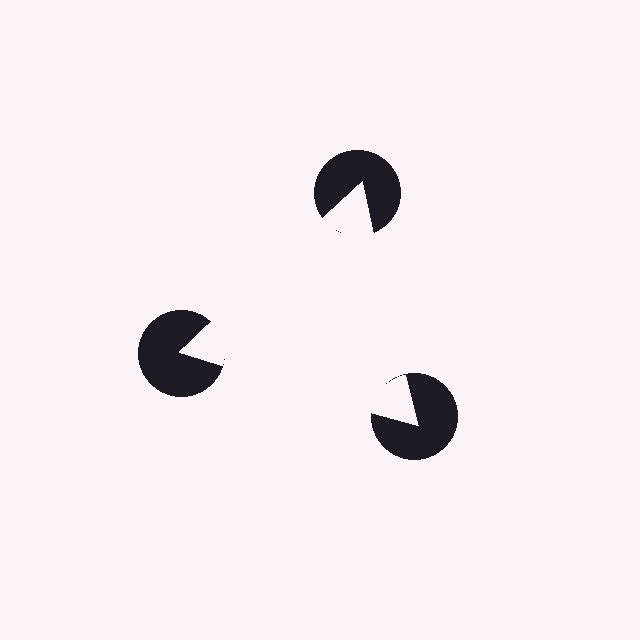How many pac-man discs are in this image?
There are 3 — one at each vertex of the illusory triangle.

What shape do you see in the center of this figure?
An illusory triangle — its edges are inferred from the aligned wedge cuts in the pac-man discs, not physically drawn.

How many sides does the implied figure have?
3 sides.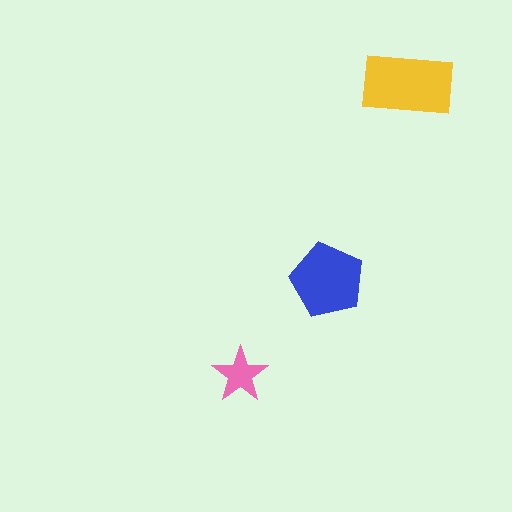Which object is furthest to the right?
The yellow rectangle is rightmost.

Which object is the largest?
The yellow rectangle.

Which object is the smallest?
The pink star.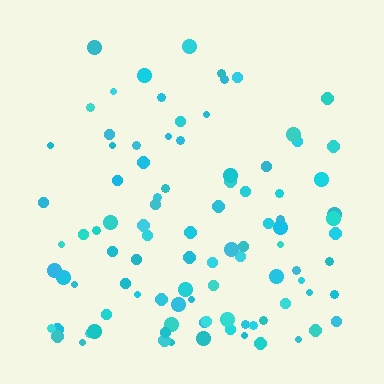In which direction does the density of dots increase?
From top to bottom, with the bottom side densest.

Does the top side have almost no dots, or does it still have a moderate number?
Still a moderate number, just noticeably fewer than the bottom.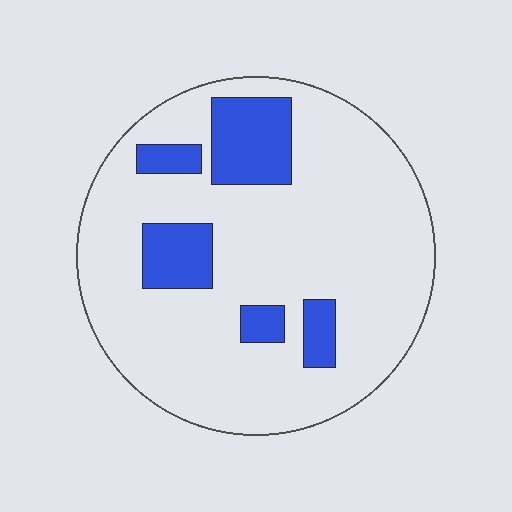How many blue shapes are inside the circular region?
5.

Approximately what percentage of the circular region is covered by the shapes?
Approximately 15%.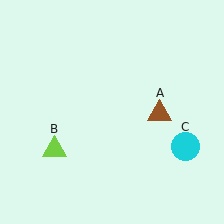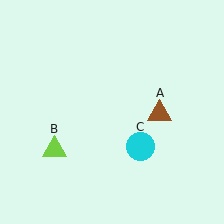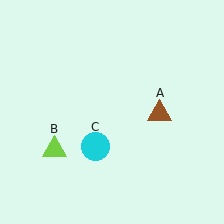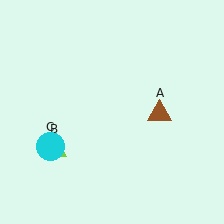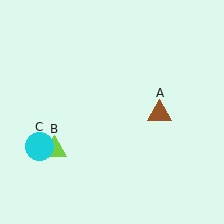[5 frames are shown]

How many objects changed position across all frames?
1 object changed position: cyan circle (object C).